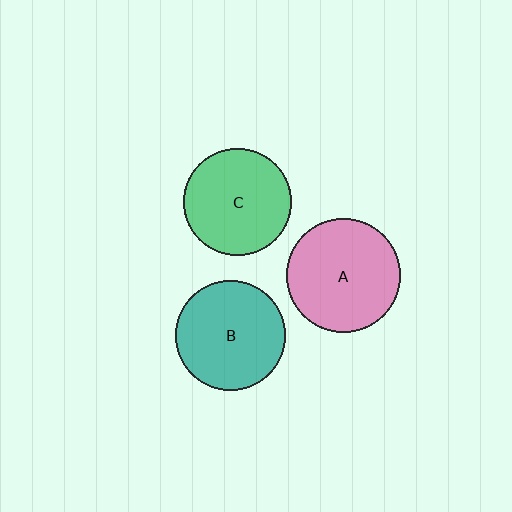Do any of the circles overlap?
No, none of the circles overlap.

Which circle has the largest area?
Circle A (pink).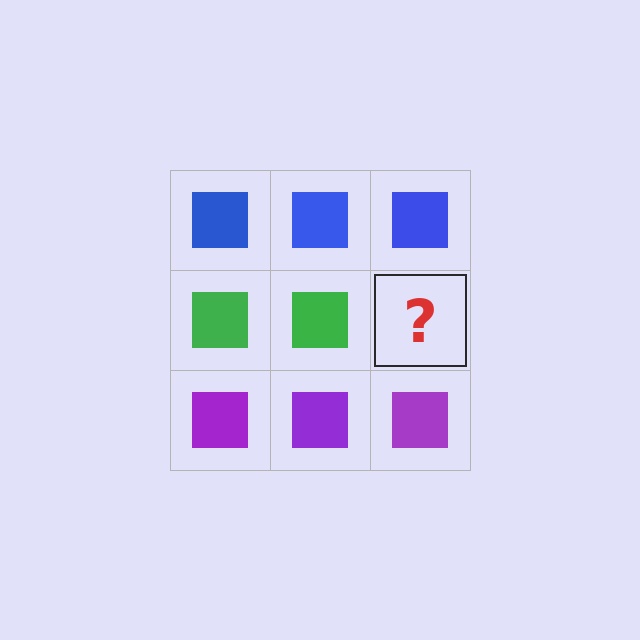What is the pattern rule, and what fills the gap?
The rule is that each row has a consistent color. The gap should be filled with a green square.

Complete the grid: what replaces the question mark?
The question mark should be replaced with a green square.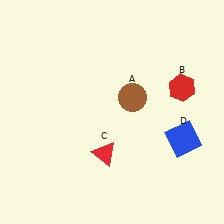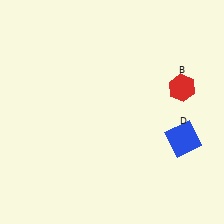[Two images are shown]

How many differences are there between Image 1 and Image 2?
There are 2 differences between the two images.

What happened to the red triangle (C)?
The red triangle (C) was removed in Image 2. It was in the bottom-left area of Image 1.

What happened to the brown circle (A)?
The brown circle (A) was removed in Image 2. It was in the top-right area of Image 1.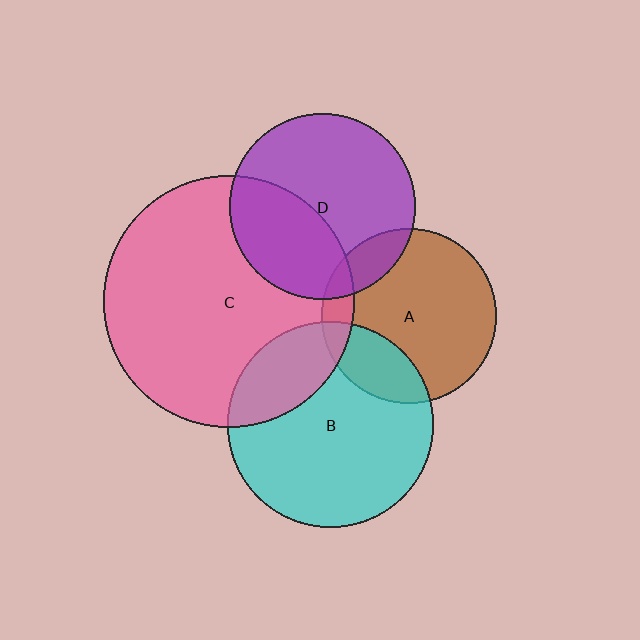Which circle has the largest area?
Circle C (pink).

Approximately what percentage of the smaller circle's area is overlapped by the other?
Approximately 10%.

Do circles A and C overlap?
Yes.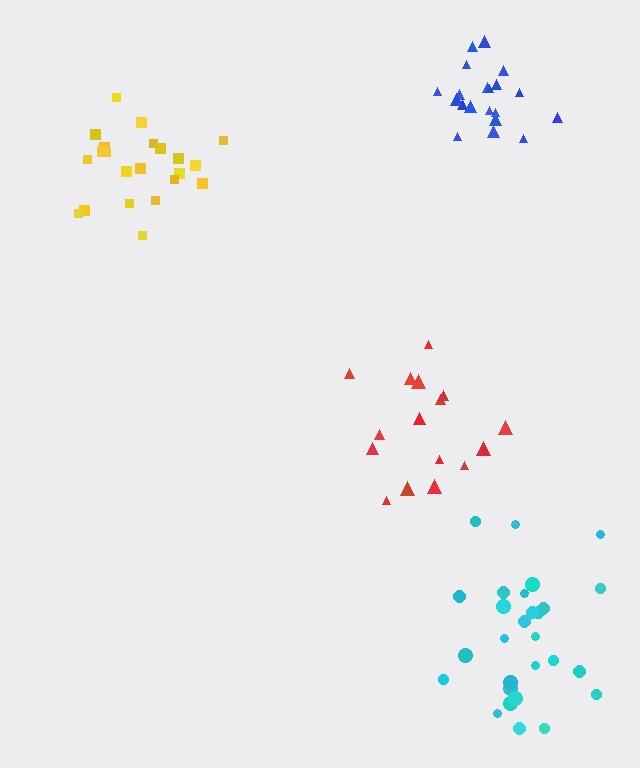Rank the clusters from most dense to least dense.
blue, yellow, cyan, red.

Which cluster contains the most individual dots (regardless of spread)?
Cyan (28).